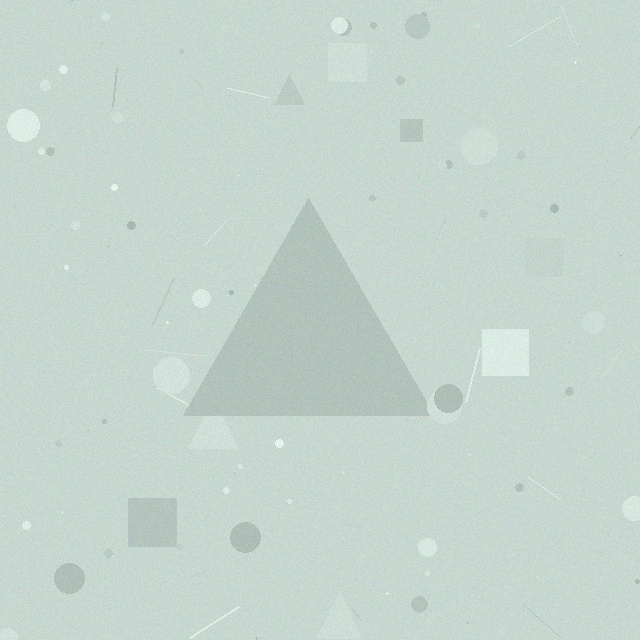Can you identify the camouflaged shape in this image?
The camouflaged shape is a triangle.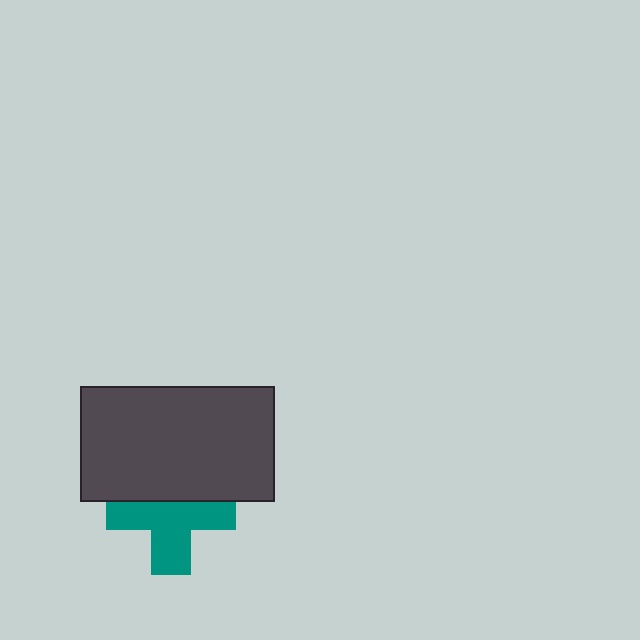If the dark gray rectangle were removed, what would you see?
You would see the complete teal cross.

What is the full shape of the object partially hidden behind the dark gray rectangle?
The partially hidden object is a teal cross.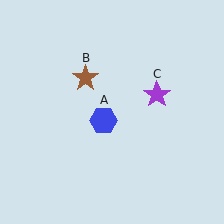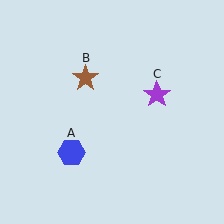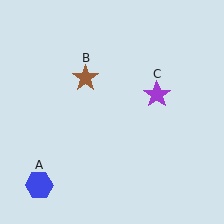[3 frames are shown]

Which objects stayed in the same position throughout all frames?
Brown star (object B) and purple star (object C) remained stationary.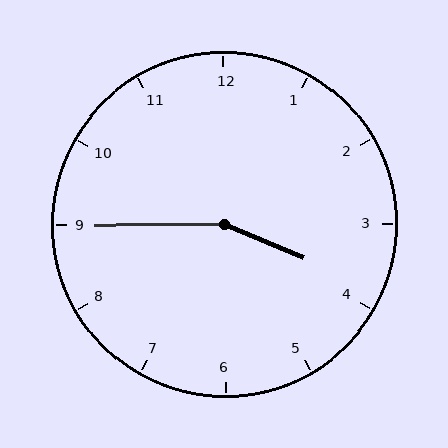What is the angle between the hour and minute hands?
Approximately 158 degrees.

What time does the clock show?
3:45.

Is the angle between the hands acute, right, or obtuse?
It is obtuse.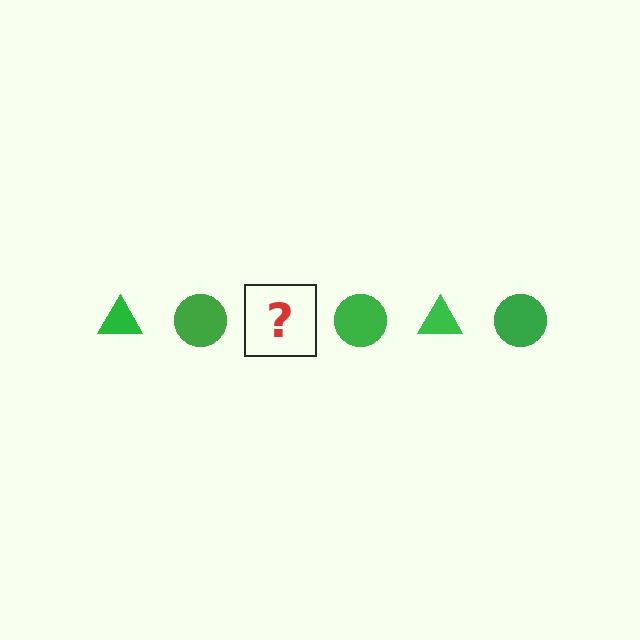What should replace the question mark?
The question mark should be replaced with a green triangle.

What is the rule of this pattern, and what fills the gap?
The rule is that the pattern cycles through triangle, circle shapes in green. The gap should be filled with a green triangle.